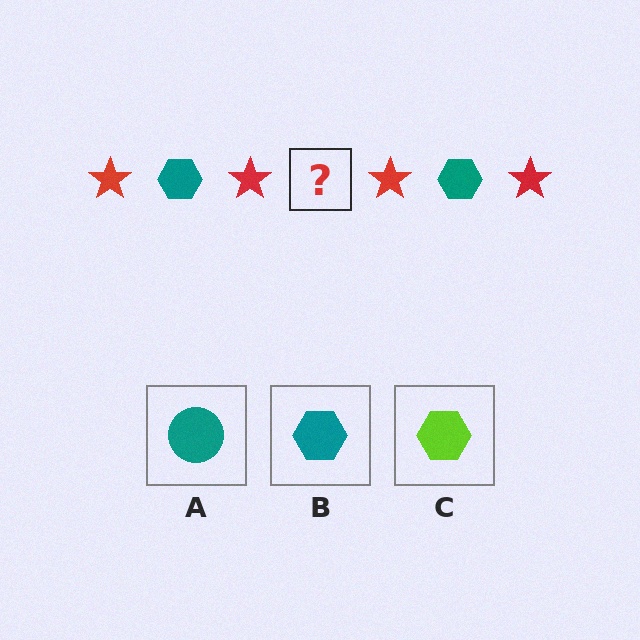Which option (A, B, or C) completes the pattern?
B.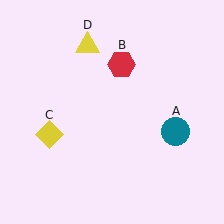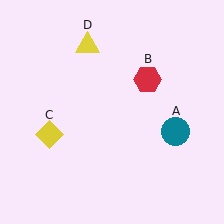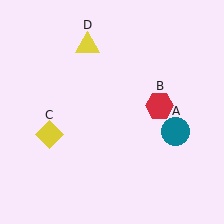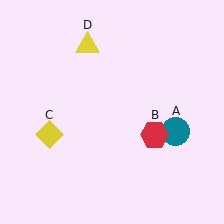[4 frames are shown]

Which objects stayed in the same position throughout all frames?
Teal circle (object A) and yellow diamond (object C) and yellow triangle (object D) remained stationary.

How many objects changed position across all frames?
1 object changed position: red hexagon (object B).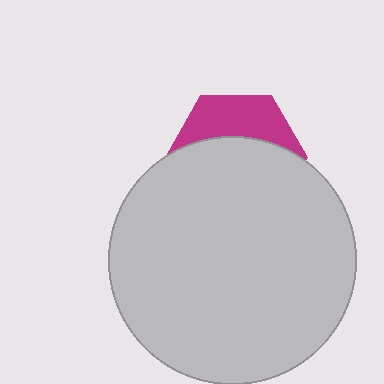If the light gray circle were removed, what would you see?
You would see the complete magenta hexagon.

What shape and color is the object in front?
The object in front is a light gray circle.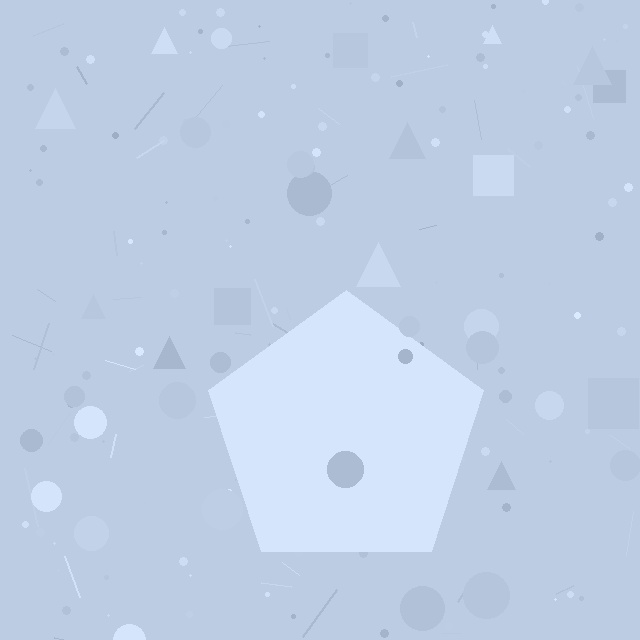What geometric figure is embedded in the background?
A pentagon is embedded in the background.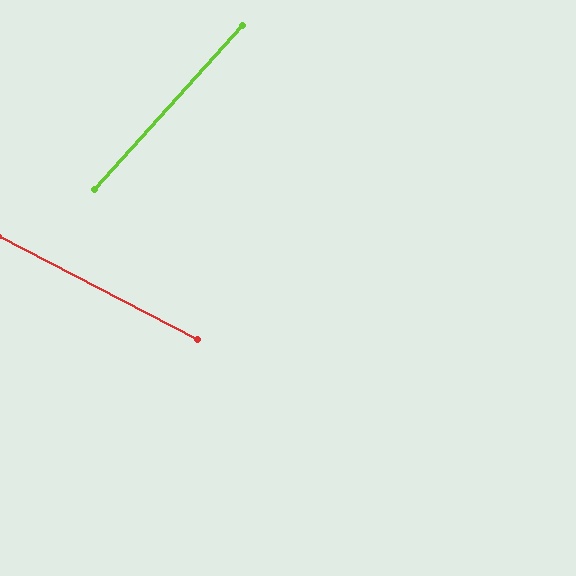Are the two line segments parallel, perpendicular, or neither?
Neither parallel nor perpendicular — they differ by about 75°.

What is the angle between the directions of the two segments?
Approximately 75 degrees.